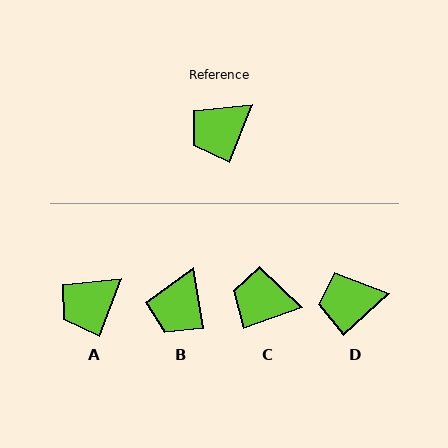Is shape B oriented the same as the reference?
No, it is off by about 31 degrees.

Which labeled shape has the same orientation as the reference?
A.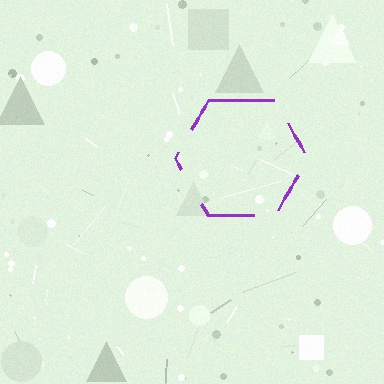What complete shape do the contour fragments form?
The contour fragments form a hexagon.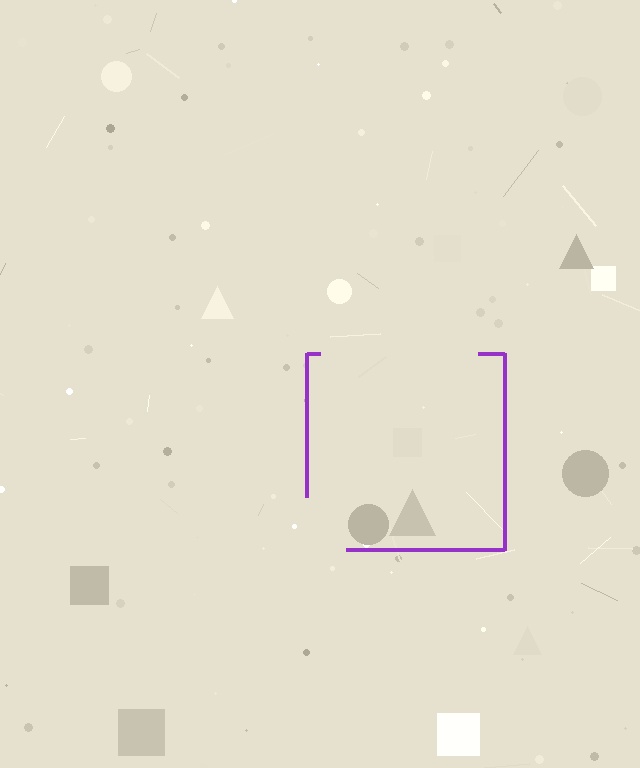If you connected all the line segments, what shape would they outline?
They would outline a square.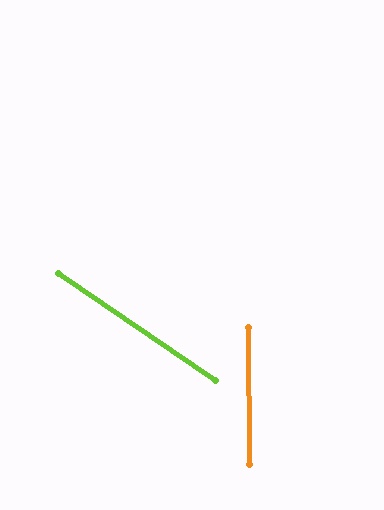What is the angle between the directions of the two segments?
Approximately 56 degrees.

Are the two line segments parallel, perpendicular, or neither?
Neither parallel nor perpendicular — they differ by about 56°.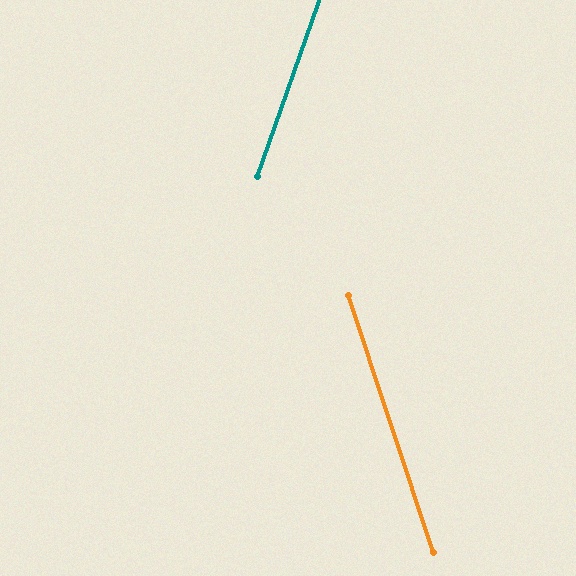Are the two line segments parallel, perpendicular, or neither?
Neither parallel nor perpendicular — they differ by about 38°.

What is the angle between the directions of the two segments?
Approximately 38 degrees.